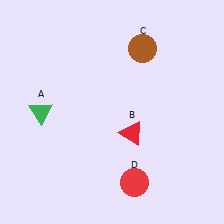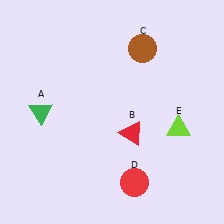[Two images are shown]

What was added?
A lime triangle (E) was added in Image 2.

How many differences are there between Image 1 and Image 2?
There is 1 difference between the two images.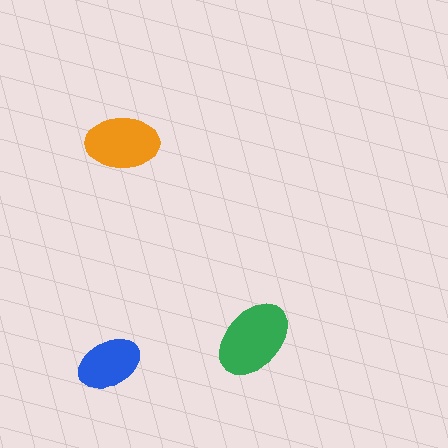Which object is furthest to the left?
The blue ellipse is leftmost.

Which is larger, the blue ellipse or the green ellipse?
The green one.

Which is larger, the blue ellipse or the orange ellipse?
The orange one.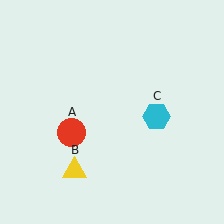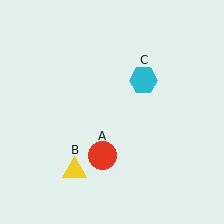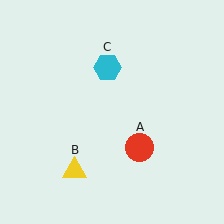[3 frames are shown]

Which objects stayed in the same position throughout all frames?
Yellow triangle (object B) remained stationary.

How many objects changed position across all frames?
2 objects changed position: red circle (object A), cyan hexagon (object C).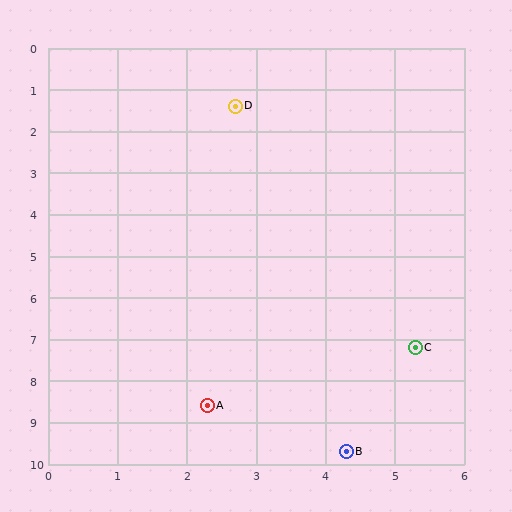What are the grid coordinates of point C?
Point C is at approximately (5.3, 7.2).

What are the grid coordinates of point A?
Point A is at approximately (2.3, 8.6).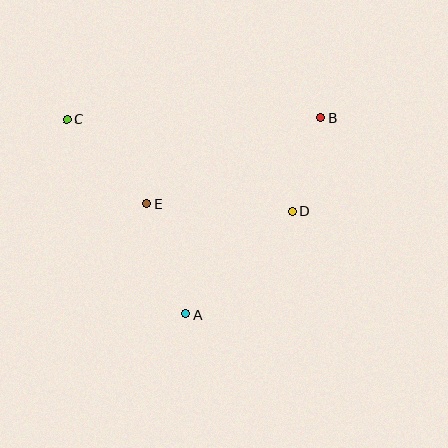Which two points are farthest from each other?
Points B and C are farthest from each other.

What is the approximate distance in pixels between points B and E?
The distance between B and E is approximately 193 pixels.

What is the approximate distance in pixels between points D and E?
The distance between D and E is approximately 145 pixels.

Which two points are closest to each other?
Points B and D are closest to each other.